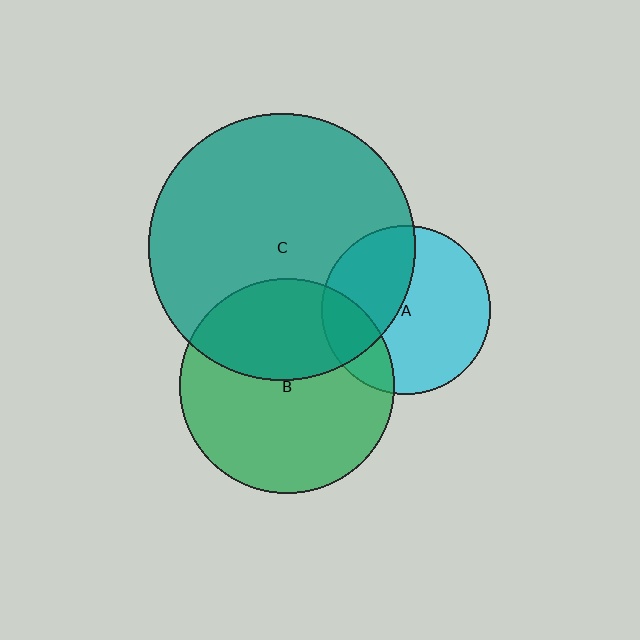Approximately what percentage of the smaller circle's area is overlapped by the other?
Approximately 40%.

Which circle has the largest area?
Circle C (teal).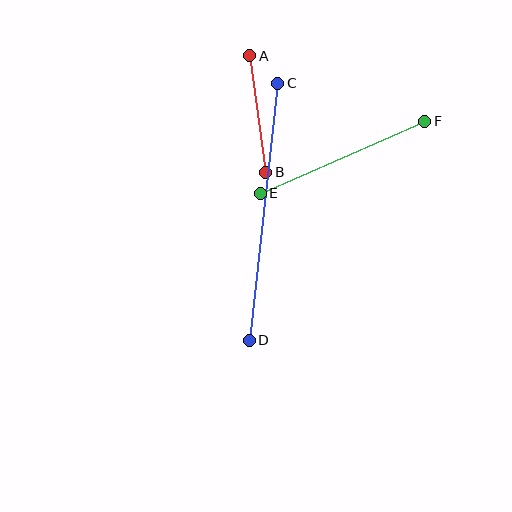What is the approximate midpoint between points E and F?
The midpoint is at approximately (342, 157) pixels.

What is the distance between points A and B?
The distance is approximately 118 pixels.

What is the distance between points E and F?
The distance is approximately 179 pixels.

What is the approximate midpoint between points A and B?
The midpoint is at approximately (258, 114) pixels.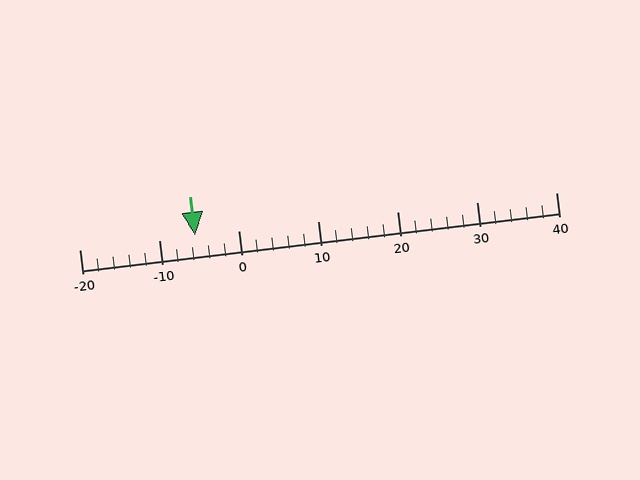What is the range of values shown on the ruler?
The ruler shows values from -20 to 40.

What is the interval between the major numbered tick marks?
The major tick marks are spaced 10 units apart.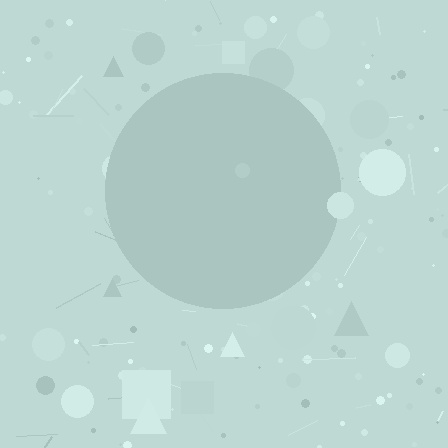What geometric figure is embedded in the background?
A circle is embedded in the background.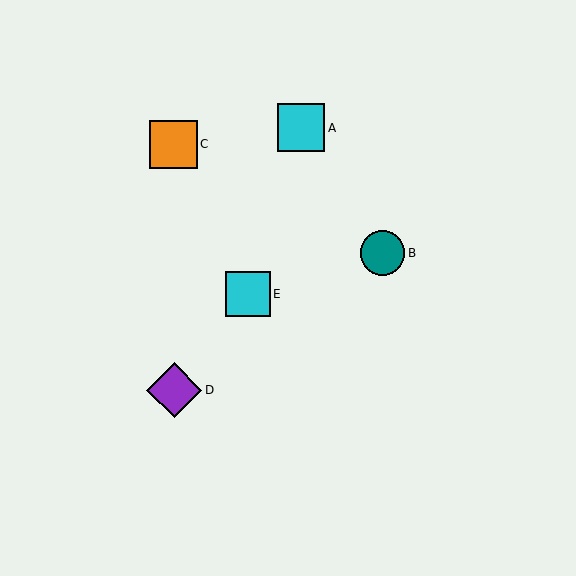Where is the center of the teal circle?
The center of the teal circle is at (382, 253).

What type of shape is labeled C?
Shape C is an orange square.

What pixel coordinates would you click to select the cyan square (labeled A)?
Click at (301, 128) to select the cyan square A.